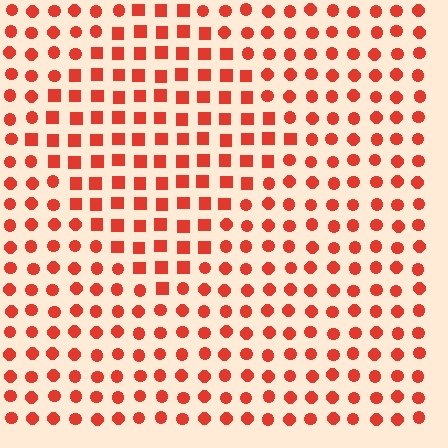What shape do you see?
I see a diamond.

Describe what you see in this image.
The image is filled with small red elements arranged in a uniform grid. A diamond-shaped region contains squares, while the surrounding area contains circles. The boundary is defined purely by the change in element shape.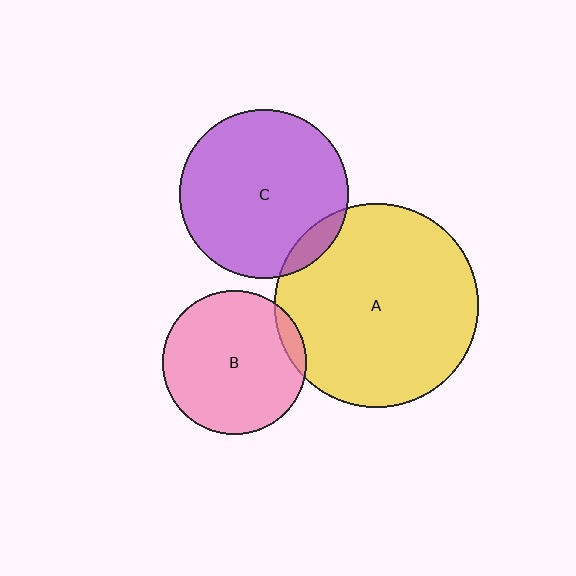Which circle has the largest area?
Circle A (yellow).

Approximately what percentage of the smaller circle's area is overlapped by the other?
Approximately 10%.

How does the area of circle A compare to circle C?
Approximately 1.5 times.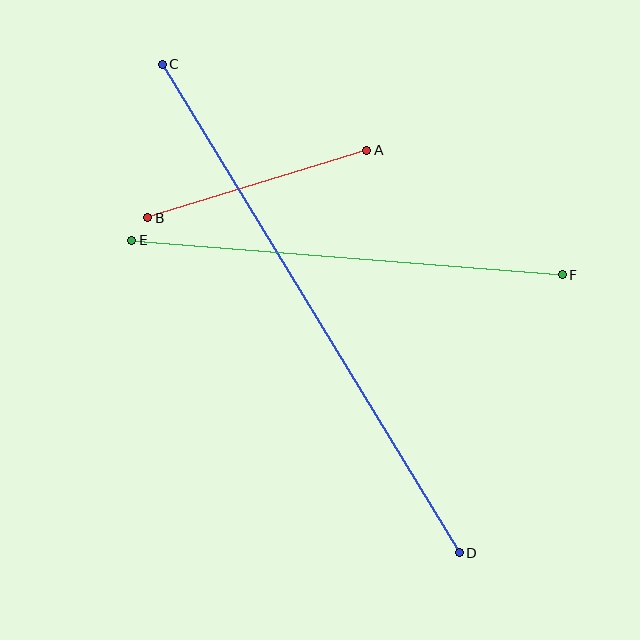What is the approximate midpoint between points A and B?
The midpoint is at approximately (257, 184) pixels.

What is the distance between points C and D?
The distance is approximately 572 pixels.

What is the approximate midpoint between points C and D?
The midpoint is at approximately (311, 309) pixels.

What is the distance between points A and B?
The distance is approximately 229 pixels.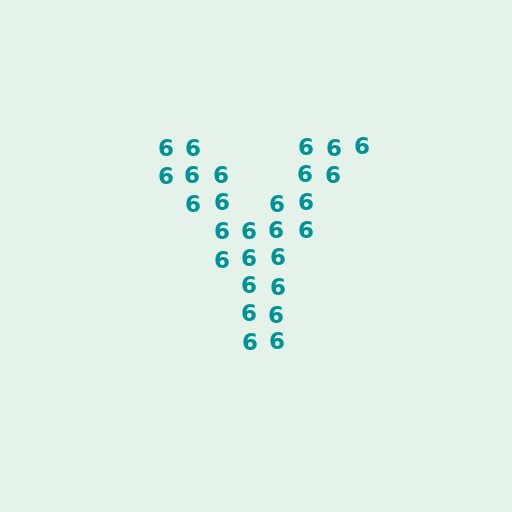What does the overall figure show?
The overall figure shows the letter Y.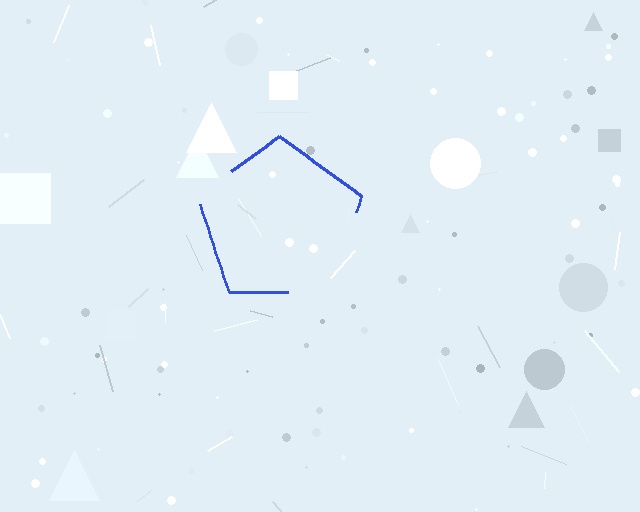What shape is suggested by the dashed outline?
The dashed outline suggests a pentagon.